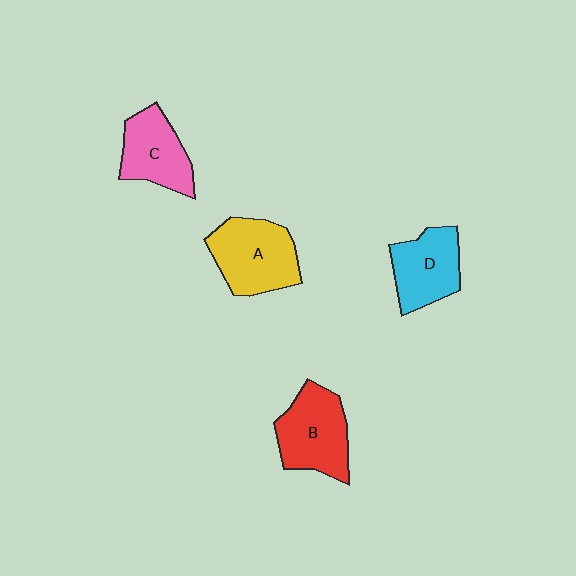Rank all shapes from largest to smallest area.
From largest to smallest: A (yellow), B (red), D (cyan), C (pink).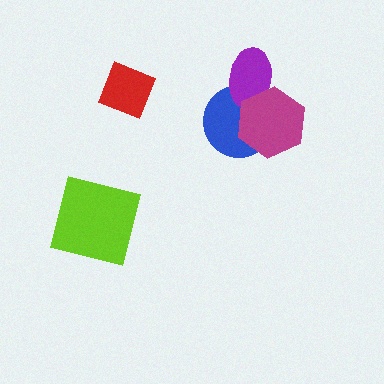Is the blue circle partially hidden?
Yes, it is partially covered by another shape.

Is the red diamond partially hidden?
No, no other shape covers it.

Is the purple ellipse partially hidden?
Yes, it is partially covered by another shape.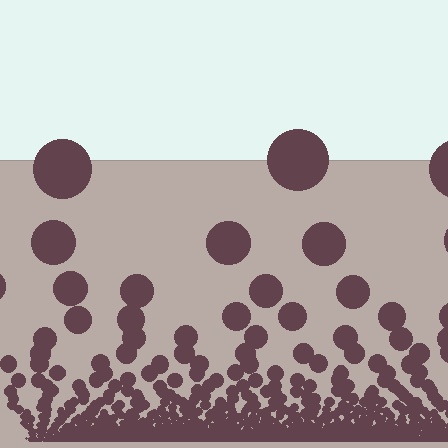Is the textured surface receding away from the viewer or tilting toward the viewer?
The surface appears to tilt toward the viewer. Texture elements get larger and sparser toward the top.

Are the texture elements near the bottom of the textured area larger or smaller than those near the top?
Smaller. The gradient is inverted — elements near the bottom are smaller and denser.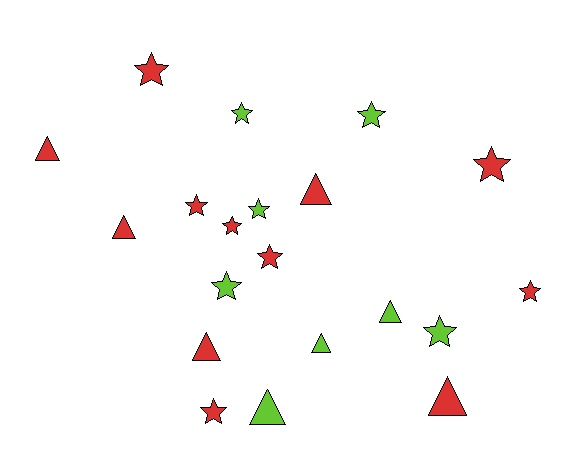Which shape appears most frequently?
Star, with 12 objects.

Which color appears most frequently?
Red, with 12 objects.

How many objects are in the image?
There are 20 objects.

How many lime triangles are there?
There are 3 lime triangles.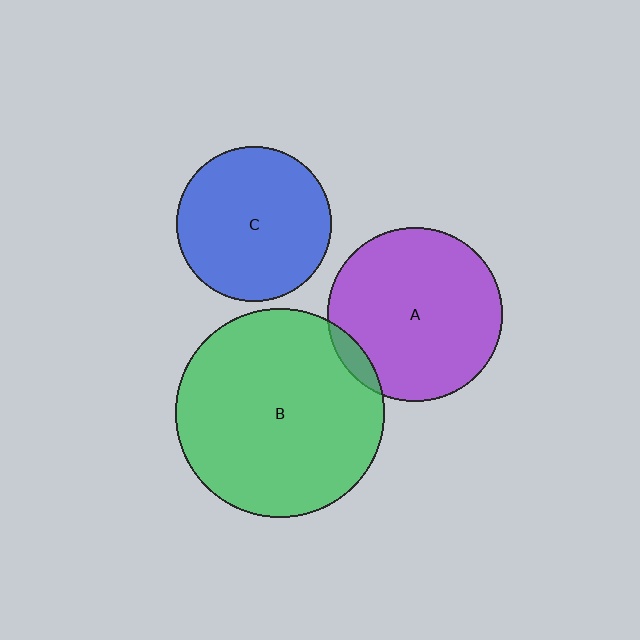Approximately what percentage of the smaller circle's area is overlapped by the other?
Approximately 5%.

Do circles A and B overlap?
Yes.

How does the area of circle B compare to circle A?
Approximately 1.4 times.